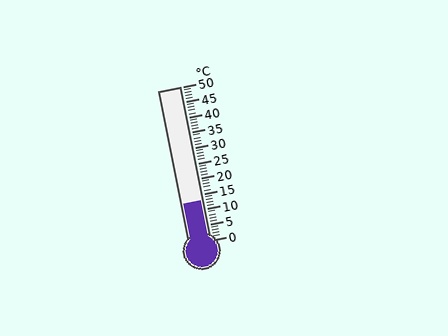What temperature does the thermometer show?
The thermometer shows approximately 13°C.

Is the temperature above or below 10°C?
The temperature is above 10°C.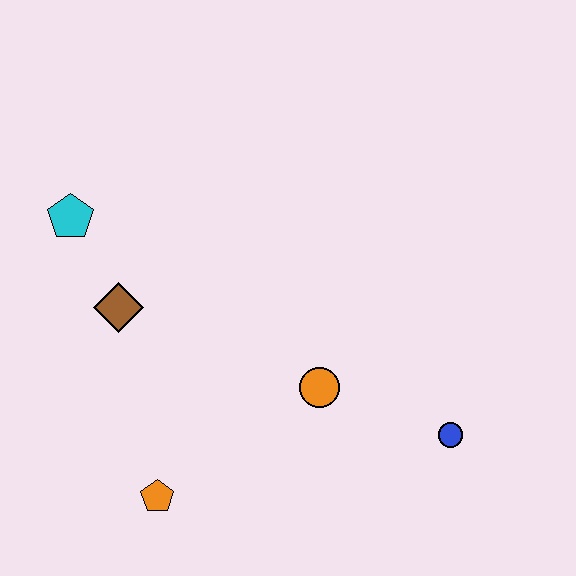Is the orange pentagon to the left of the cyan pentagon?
No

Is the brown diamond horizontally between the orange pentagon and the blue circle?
No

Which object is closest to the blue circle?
The orange circle is closest to the blue circle.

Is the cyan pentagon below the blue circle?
No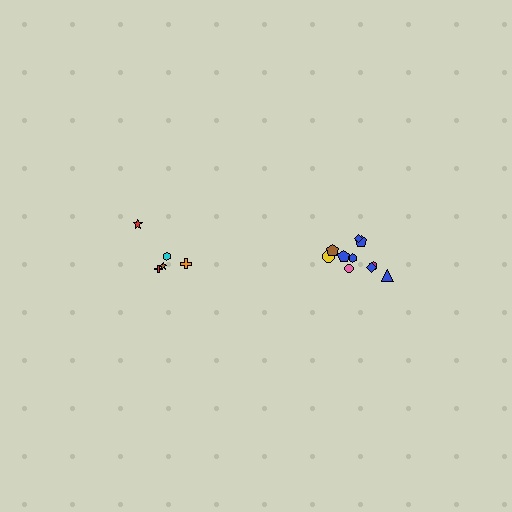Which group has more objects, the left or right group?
The right group.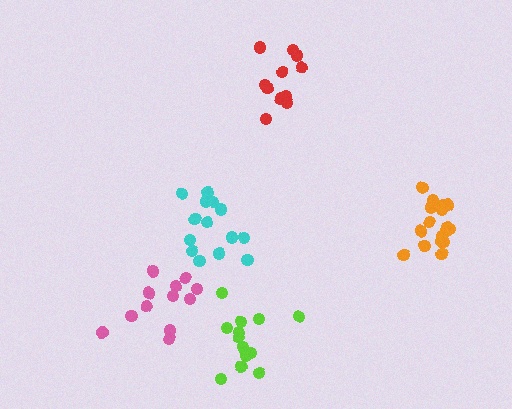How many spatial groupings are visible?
There are 5 spatial groupings.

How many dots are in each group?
Group 1: 13 dots, Group 2: 14 dots, Group 3: 17 dots, Group 4: 12 dots, Group 5: 11 dots (67 total).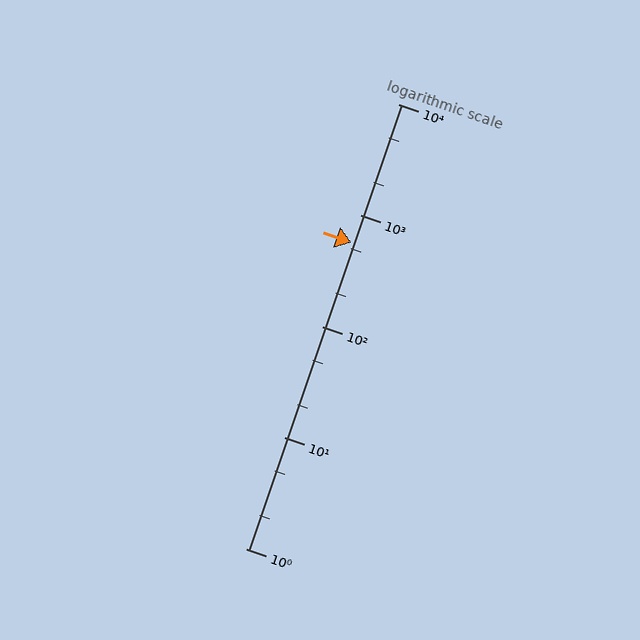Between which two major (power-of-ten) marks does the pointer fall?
The pointer is between 100 and 1000.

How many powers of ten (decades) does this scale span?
The scale spans 4 decades, from 1 to 10000.